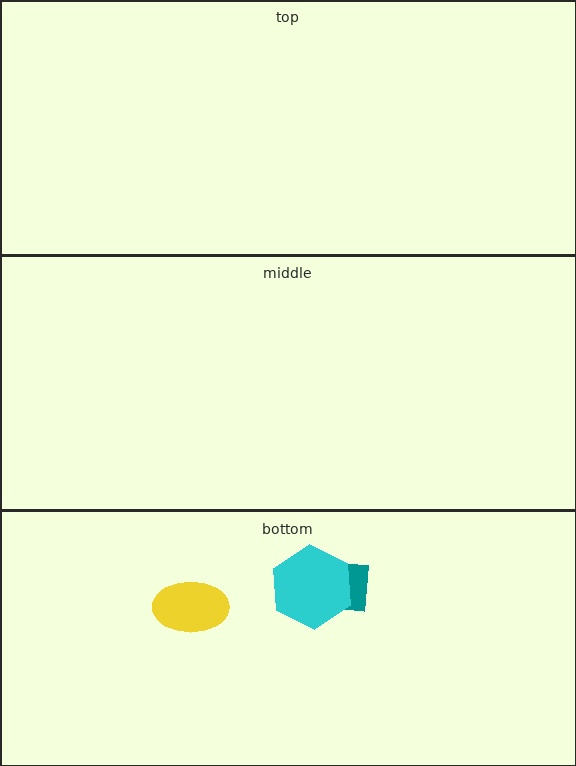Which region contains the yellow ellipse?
The bottom region.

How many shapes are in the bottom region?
3.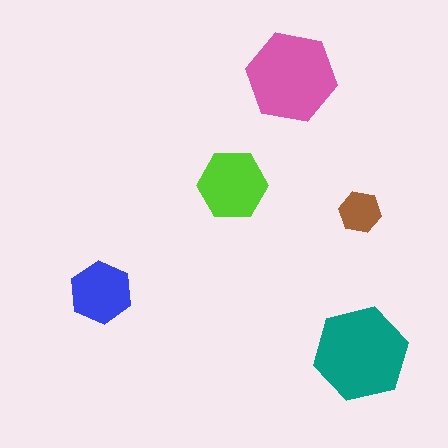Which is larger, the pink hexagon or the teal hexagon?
The teal one.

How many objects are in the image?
There are 5 objects in the image.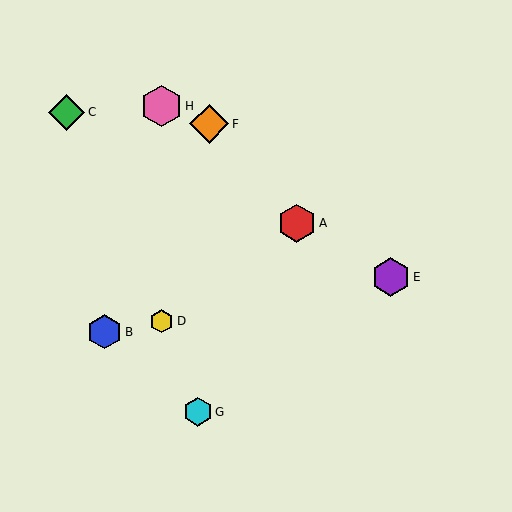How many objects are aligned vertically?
2 objects (D, H) are aligned vertically.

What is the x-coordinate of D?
Object D is at x≈162.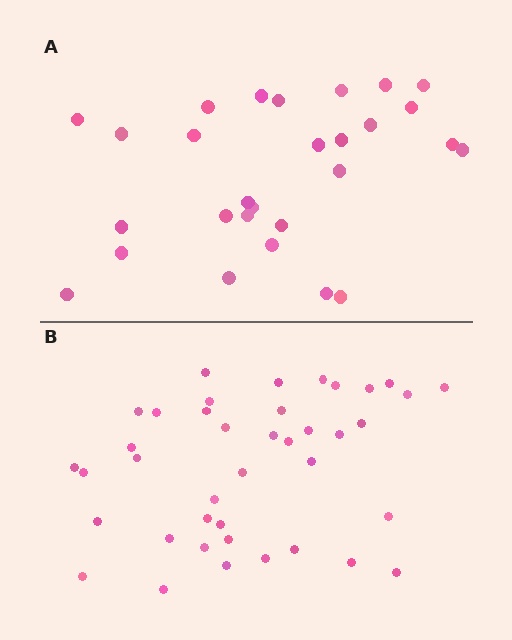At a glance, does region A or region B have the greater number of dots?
Region B (the bottom region) has more dots.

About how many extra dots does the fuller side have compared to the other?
Region B has roughly 12 or so more dots than region A.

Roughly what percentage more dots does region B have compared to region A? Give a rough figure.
About 45% more.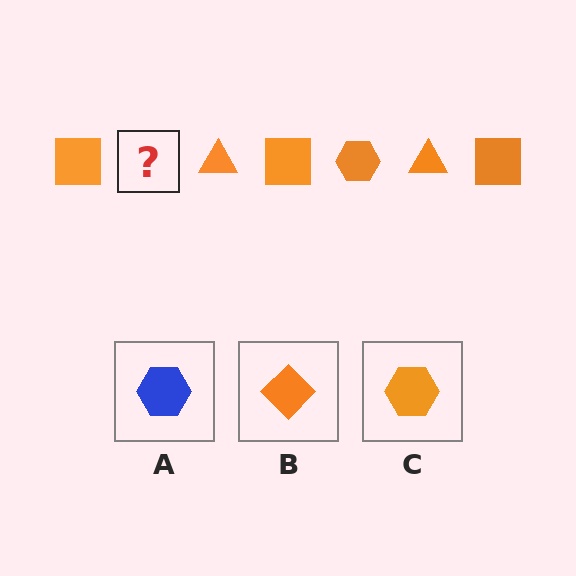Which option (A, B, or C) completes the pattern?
C.